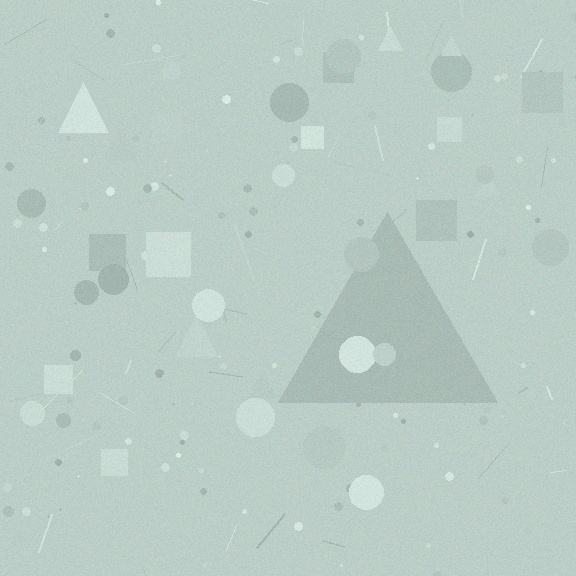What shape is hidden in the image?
A triangle is hidden in the image.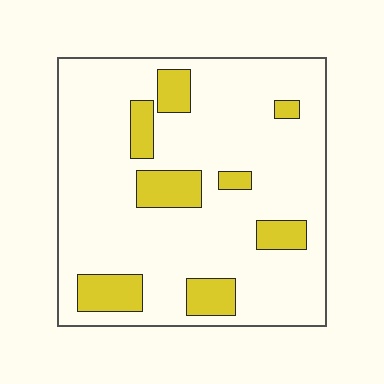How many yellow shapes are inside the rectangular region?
8.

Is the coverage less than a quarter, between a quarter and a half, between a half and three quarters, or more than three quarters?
Less than a quarter.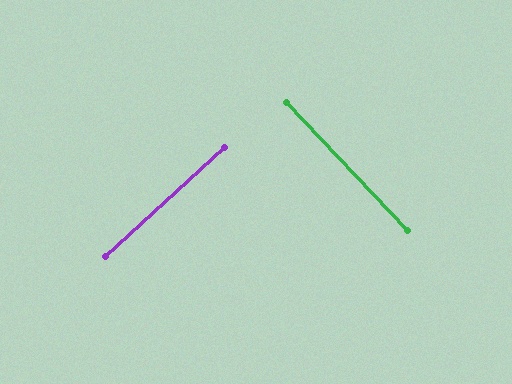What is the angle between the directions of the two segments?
Approximately 89 degrees.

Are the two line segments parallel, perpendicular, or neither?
Perpendicular — they meet at approximately 89°.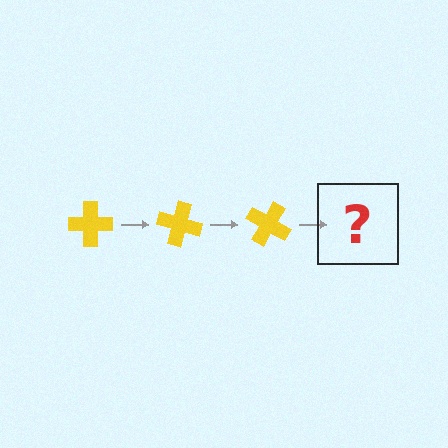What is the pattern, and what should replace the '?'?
The pattern is that the cross rotates 15 degrees each step. The '?' should be a yellow cross rotated 45 degrees.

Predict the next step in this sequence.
The next step is a yellow cross rotated 45 degrees.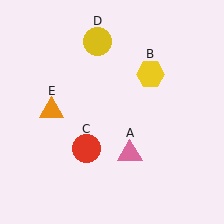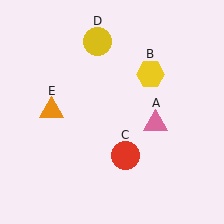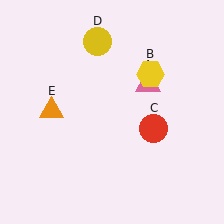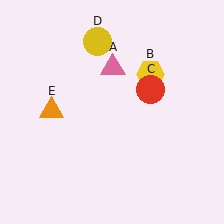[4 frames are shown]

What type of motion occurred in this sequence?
The pink triangle (object A), red circle (object C) rotated counterclockwise around the center of the scene.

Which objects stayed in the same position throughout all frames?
Yellow hexagon (object B) and yellow circle (object D) and orange triangle (object E) remained stationary.